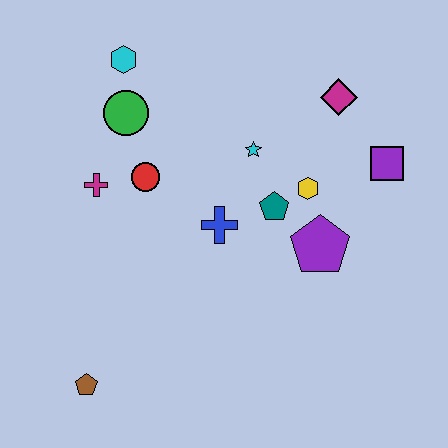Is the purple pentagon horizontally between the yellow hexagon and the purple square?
Yes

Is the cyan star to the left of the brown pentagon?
No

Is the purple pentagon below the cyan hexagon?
Yes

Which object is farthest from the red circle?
The purple square is farthest from the red circle.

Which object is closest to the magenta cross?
The red circle is closest to the magenta cross.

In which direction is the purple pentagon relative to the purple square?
The purple pentagon is below the purple square.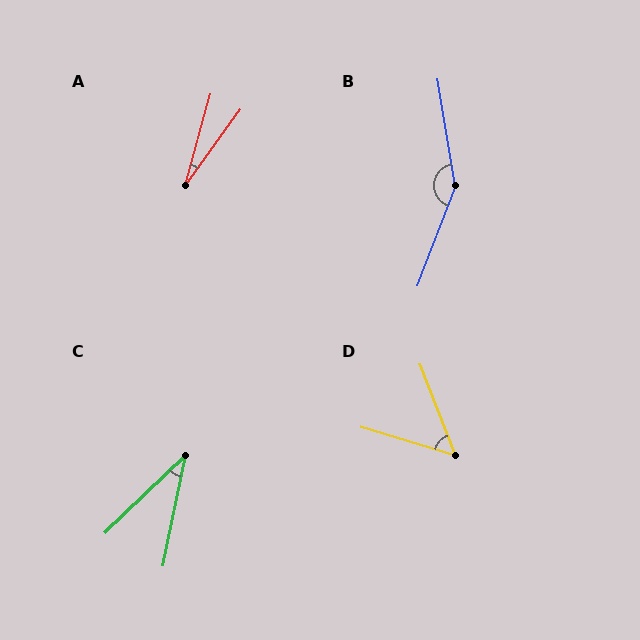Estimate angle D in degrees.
Approximately 52 degrees.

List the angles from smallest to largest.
A (21°), C (35°), D (52°), B (150°).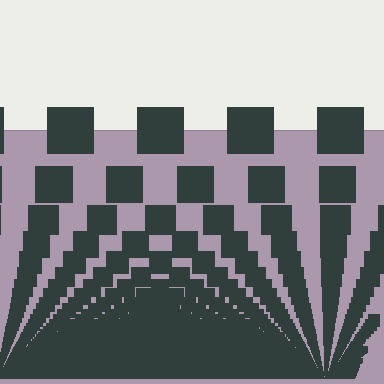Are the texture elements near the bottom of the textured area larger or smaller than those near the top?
Smaller. The gradient is inverted — elements near the bottom are smaller and denser.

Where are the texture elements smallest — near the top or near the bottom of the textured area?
Near the bottom.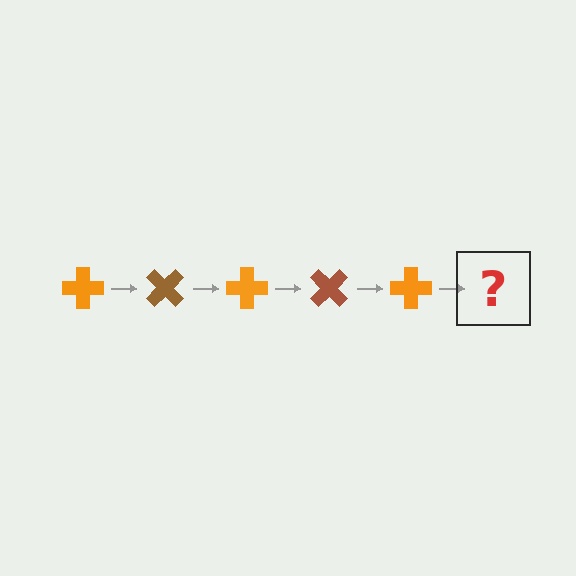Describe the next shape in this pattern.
It should be a brown cross, rotated 225 degrees from the start.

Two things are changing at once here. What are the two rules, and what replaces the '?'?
The two rules are that it rotates 45 degrees each step and the color cycles through orange and brown. The '?' should be a brown cross, rotated 225 degrees from the start.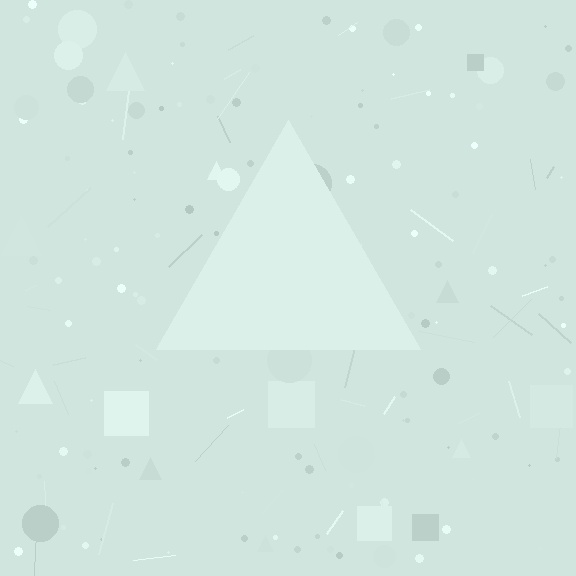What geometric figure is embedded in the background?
A triangle is embedded in the background.